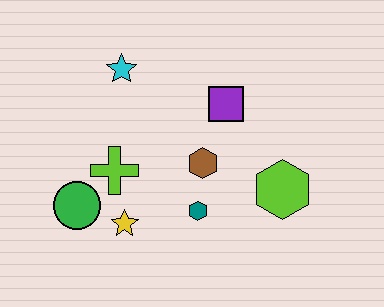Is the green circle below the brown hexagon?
Yes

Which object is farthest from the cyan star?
The lime hexagon is farthest from the cyan star.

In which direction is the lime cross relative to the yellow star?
The lime cross is above the yellow star.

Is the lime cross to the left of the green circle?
No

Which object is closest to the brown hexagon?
The teal hexagon is closest to the brown hexagon.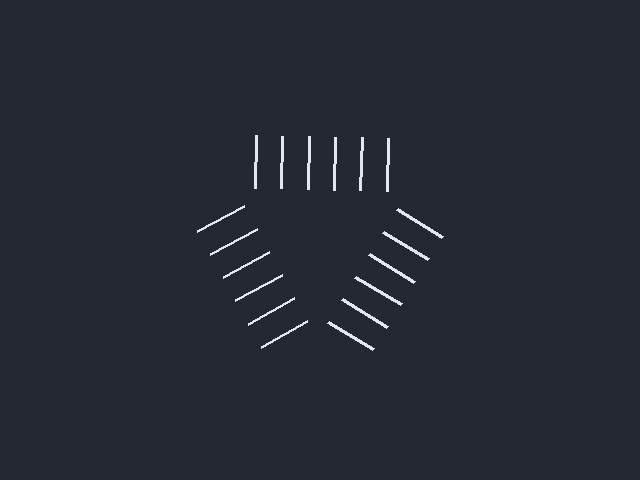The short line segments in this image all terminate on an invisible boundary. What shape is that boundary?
An illusory triangle — the line segments terminate on its edges but no continuous stroke is drawn.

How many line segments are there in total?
18 — 6 along each of the 3 edges.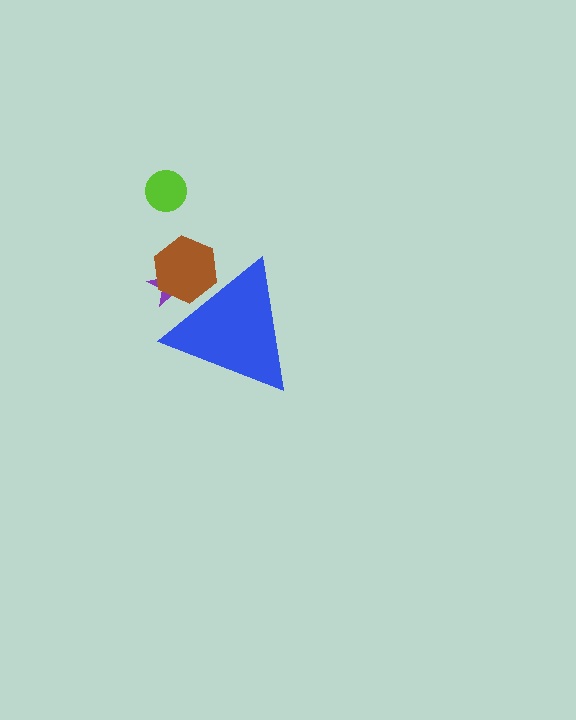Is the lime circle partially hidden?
No, the lime circle is fully visible.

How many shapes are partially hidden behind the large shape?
2 shapes are partially hidden.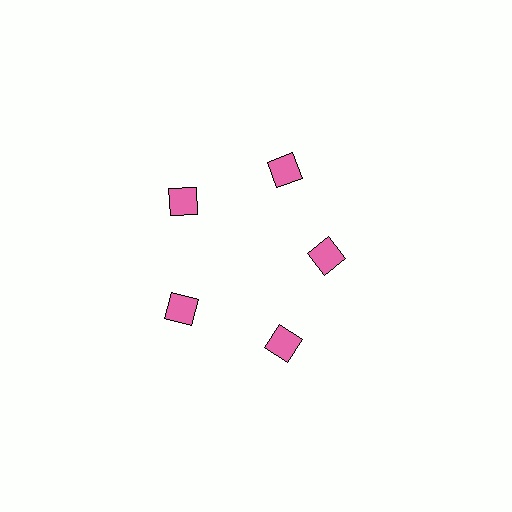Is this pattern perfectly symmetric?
No. The 5 pink squares are arranged in a ring, but one element near the 3 o'clock position is pulled inward toward the center, breaking the 5-fold rotational symmetry.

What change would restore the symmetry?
The symmetry would be restored by moving it outward, back onto the ring so that all 5 squares sit at equal angles and equal distance from the center.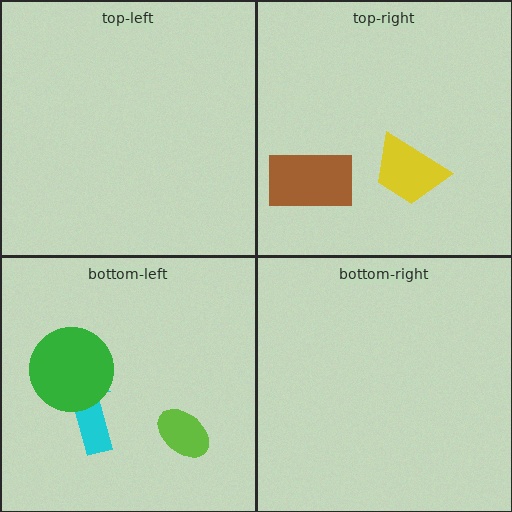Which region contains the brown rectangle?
The top-right region.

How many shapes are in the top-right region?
2.